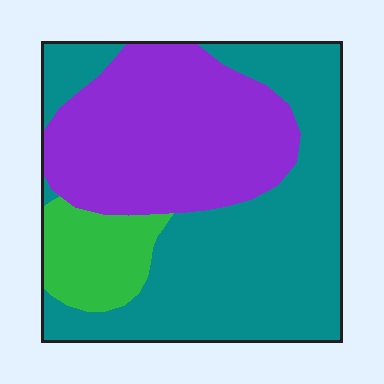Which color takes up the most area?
Teal, at roughly 50%.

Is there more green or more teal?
Teal.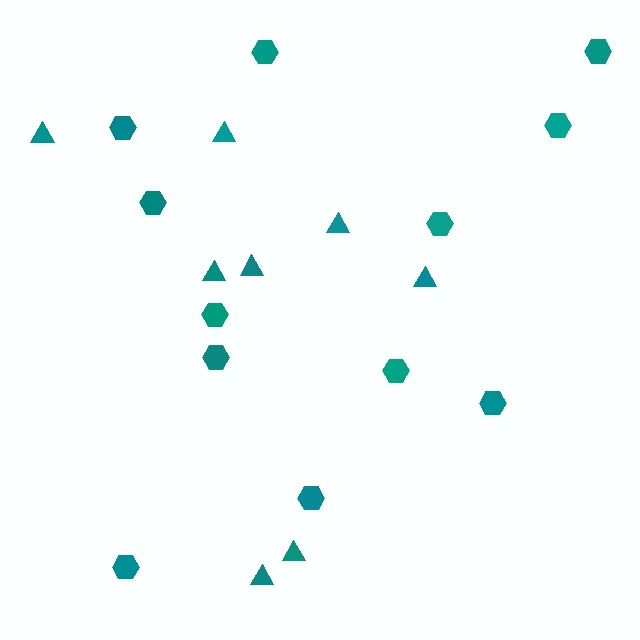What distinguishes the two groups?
There are 2 groups: one group of triangles (8) and one group of hexagons (12).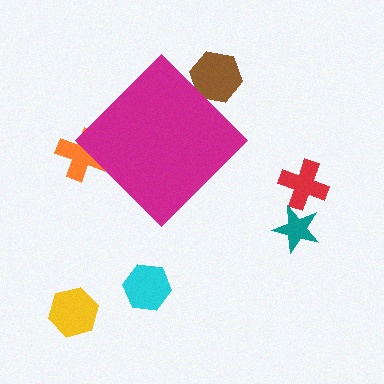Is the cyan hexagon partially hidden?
No, the cyan hexagon is fully visible.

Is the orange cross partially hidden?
Yes, the orange cross is partially hidden behind the magenta diamond.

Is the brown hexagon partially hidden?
Yes, the brown hexagon is partially hidden behind the magenta diamond.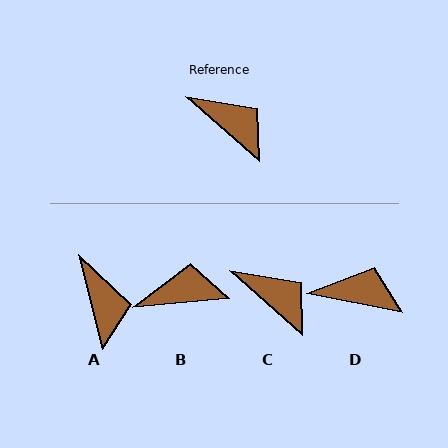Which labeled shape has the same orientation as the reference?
C.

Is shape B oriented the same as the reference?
No, it is off by about 47 degrees.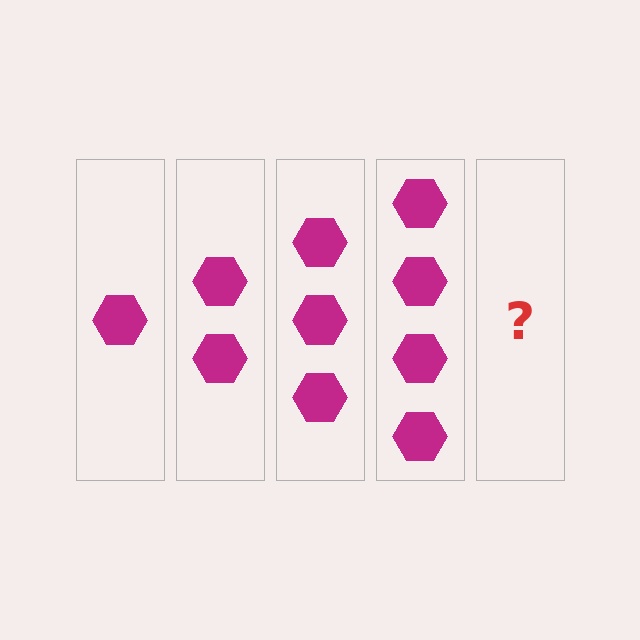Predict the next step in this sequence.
The next step is 5 hexagons.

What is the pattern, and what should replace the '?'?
The pattern is that each step adds one more hexagon. The '?' should be 5 hexagons.